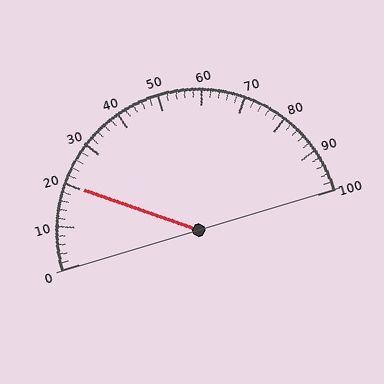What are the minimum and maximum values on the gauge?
The gauge ranges from 0 to 100.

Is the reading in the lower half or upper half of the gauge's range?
The reading is in the lower half of the range (0 to 100).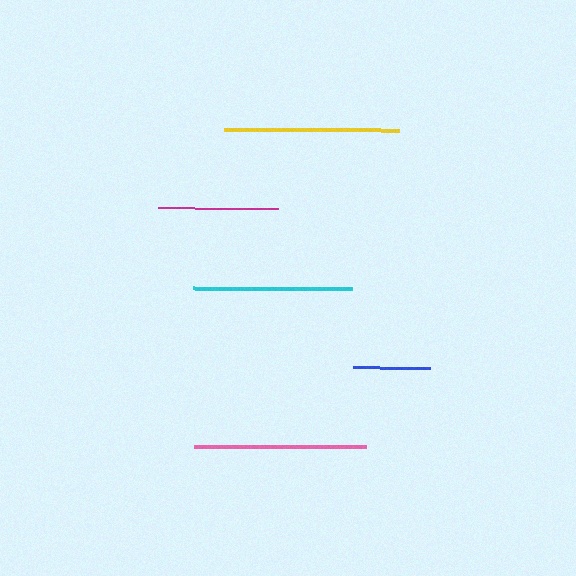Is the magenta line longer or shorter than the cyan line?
The cyan line is longer than the magenta line.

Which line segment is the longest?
The yellow line is the longest at approximately 175 pixels.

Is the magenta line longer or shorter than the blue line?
The magenta line is longer than the blue line.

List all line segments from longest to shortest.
From longest to shortest: yellow, pink, cyan, magenta, blue.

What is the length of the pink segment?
The pink segment is approximately 172 pixels long.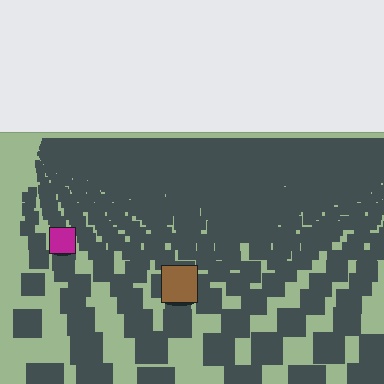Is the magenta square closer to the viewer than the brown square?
No. The brown square is closer — you can tell from the texture gradient: the ground texture is coarser near it.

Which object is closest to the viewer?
The brown square is closest. The texture marks near it are larger and more spread out.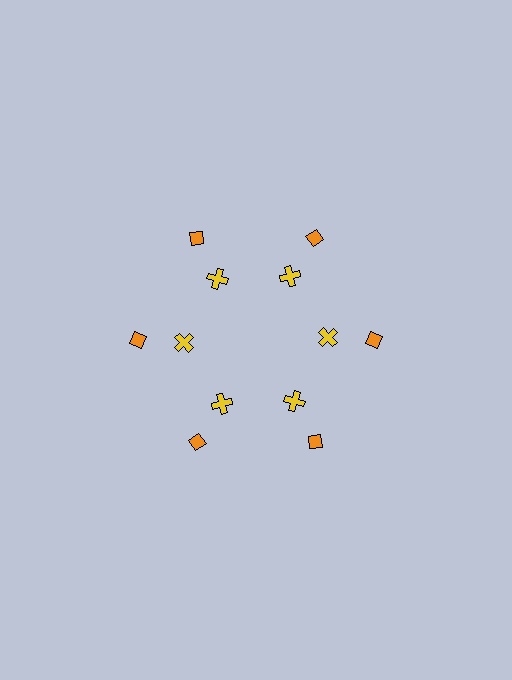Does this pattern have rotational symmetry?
Yes, this pattern has 6-fold rotational symmetry. It looks the same after rotating 60 degrees around the center.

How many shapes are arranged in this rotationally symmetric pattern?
There are 12 shapes, arranged in 6 groups of 2.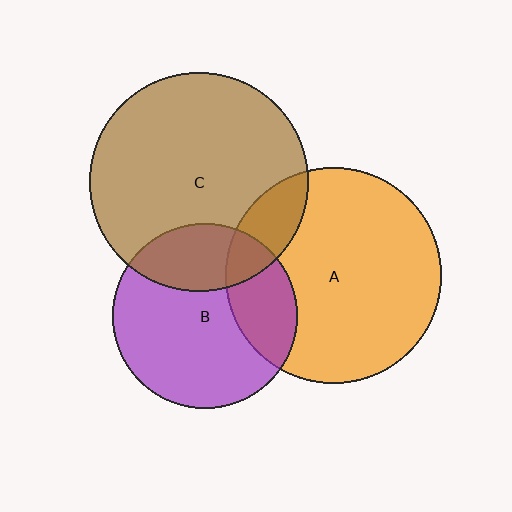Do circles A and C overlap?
Yes.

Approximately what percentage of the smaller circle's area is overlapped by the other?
Approximately 15%.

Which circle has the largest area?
Circle C (brown).